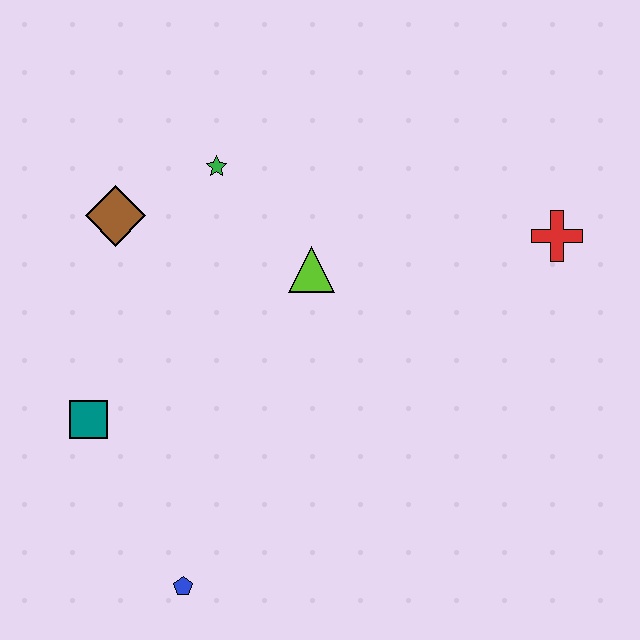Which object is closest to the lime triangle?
The green star is closest to the lime triangle.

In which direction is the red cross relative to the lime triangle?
The red cross is to the right of the lime triangle.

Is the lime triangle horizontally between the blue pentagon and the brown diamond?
No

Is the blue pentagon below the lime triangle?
Yes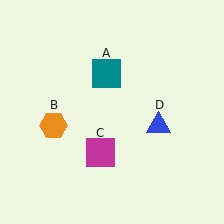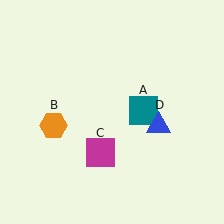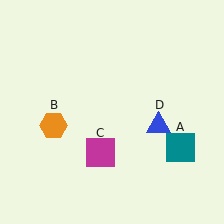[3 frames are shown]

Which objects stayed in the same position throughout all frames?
Orange hexagon (object B) and magenta square (object C) and blue triangle (object D) remained stationary.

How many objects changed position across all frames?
1 object changed position: teal square (object A).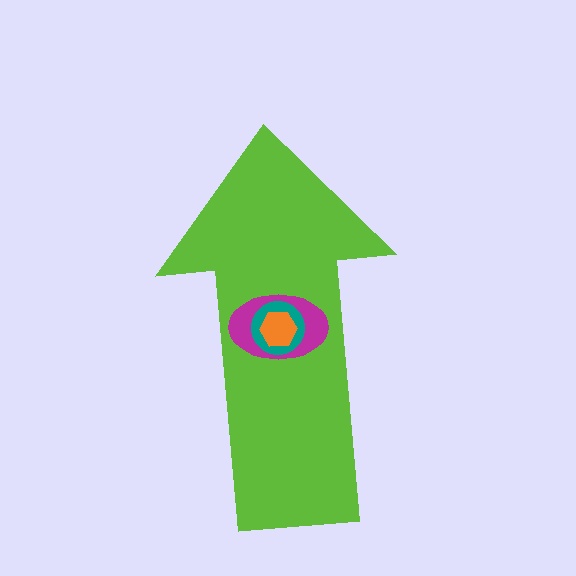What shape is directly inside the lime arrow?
The magenta ellipse.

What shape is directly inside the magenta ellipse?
The teal circle.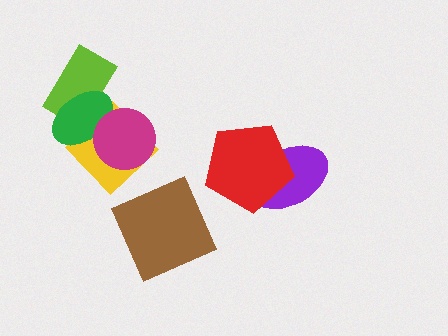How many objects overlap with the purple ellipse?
1 object overlaps with the purple ellipse.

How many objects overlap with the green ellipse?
3 objects overlap with the green ellipse.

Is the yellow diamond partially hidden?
Yes, it is partially covered by another shape.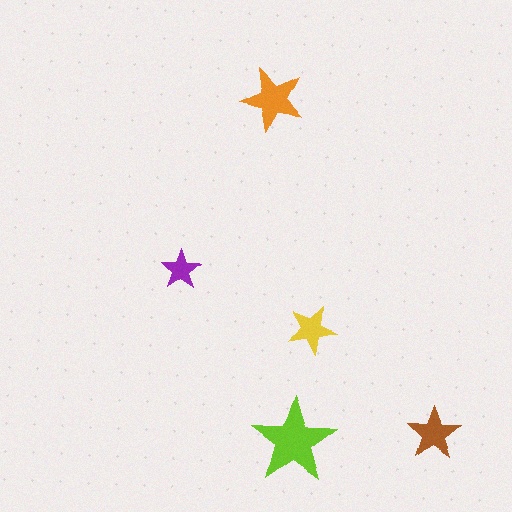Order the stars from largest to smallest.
the lime one, the orange one, the brown one, the yellow one, the purple one.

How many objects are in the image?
There are 5 objects in the image.